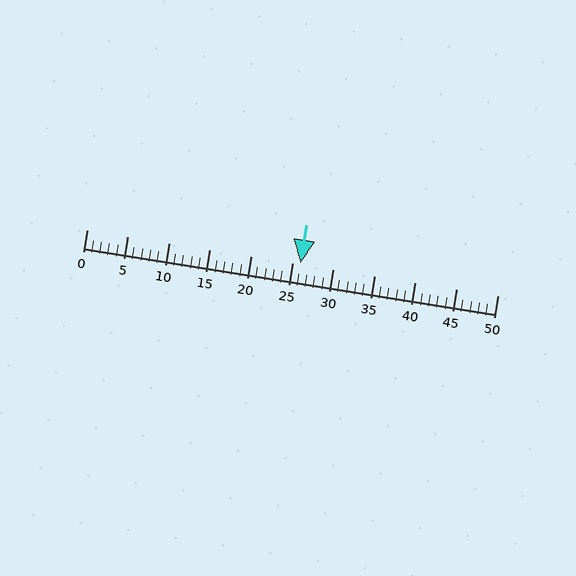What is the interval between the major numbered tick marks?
The major tick marks are spaced 5 units apart.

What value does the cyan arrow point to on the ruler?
The cyan arrow points to approximately 26.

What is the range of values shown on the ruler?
The ruler shows values from 0 to 50.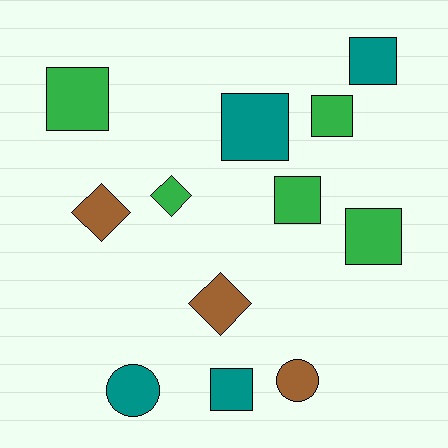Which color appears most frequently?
Green, with 5 objects.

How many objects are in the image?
There are 12 objects.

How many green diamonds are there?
There is 1 green diamond.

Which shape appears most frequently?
Square, with 7 objects.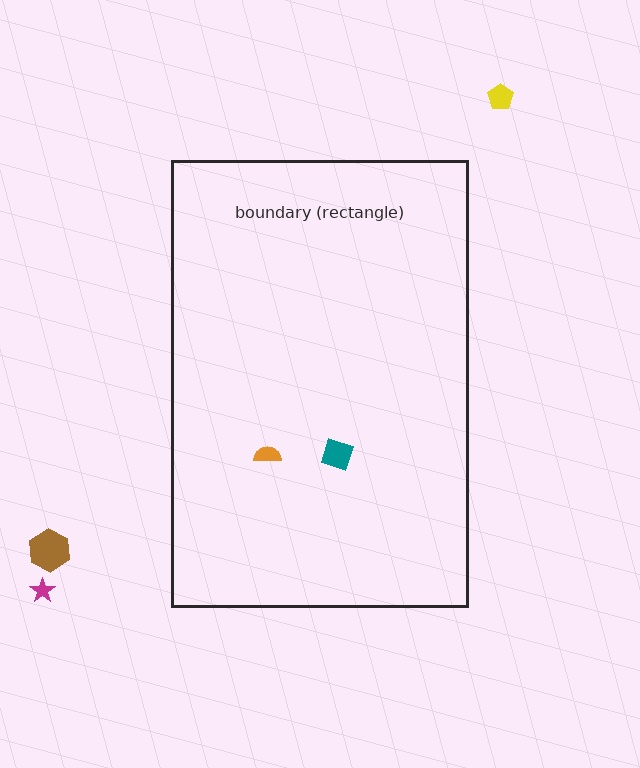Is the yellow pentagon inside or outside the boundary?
Outside.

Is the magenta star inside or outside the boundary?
Outside.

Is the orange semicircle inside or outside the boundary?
Inside.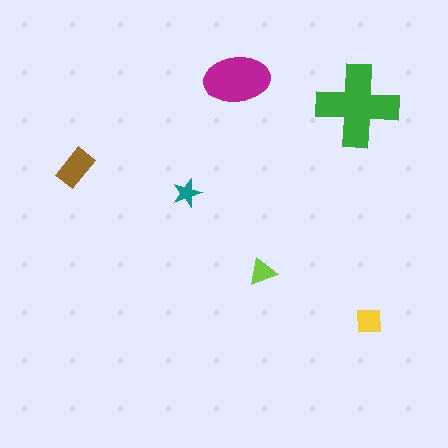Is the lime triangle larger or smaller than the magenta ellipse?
Smaller.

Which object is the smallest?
The teal star.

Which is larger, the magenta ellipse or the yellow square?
The magenta ellipse.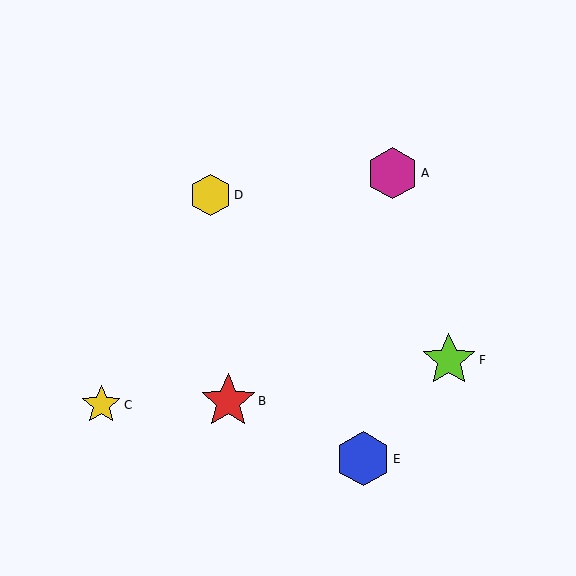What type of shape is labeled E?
Shape E is a blue hexagon.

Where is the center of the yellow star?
The center of the yellow star is at (101, 405).